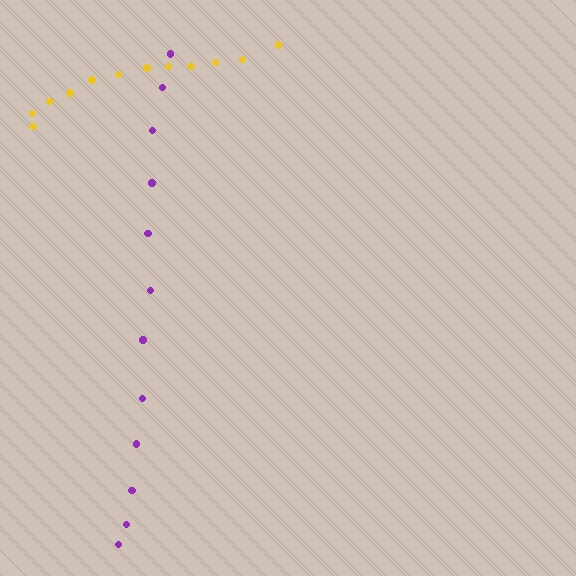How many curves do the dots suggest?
There are 2 distinct paths.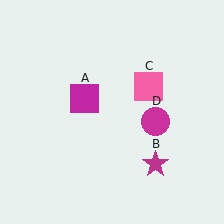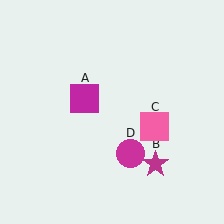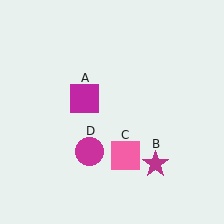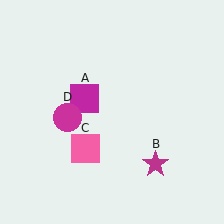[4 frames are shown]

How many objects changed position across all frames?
2 objects changed position: pink square (object C), magenta circle (object D).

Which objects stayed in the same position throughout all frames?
Magenta square (object A) and magenta star (object B) remained stationary.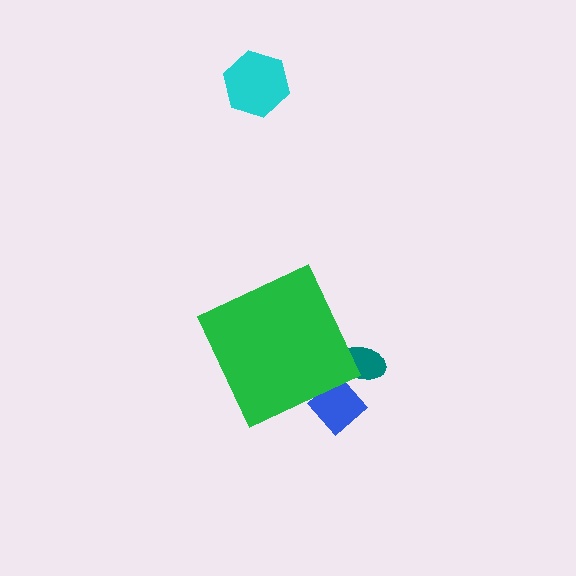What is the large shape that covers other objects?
A green diamond.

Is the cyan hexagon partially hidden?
No, the cyan hexagon is fully visible.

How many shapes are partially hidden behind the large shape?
2 shapes are partially hidden.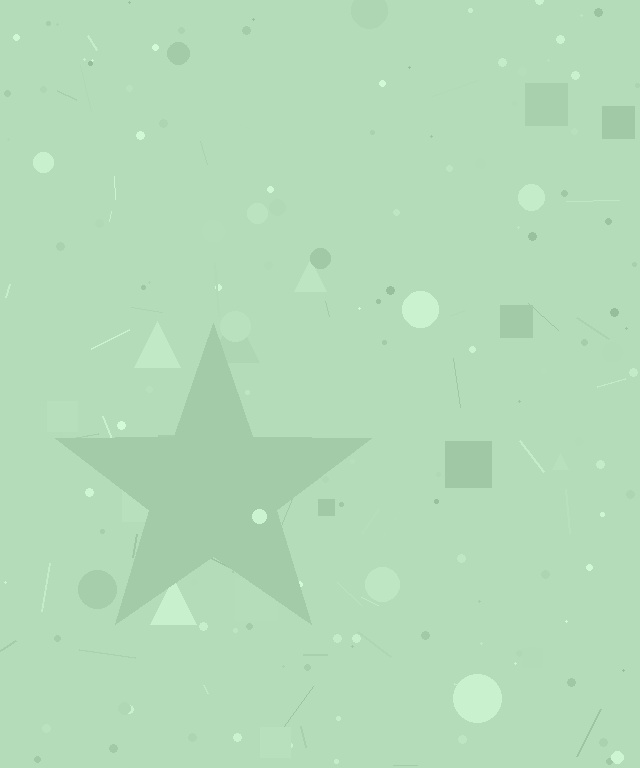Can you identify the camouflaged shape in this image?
The camouflaged shape is a star.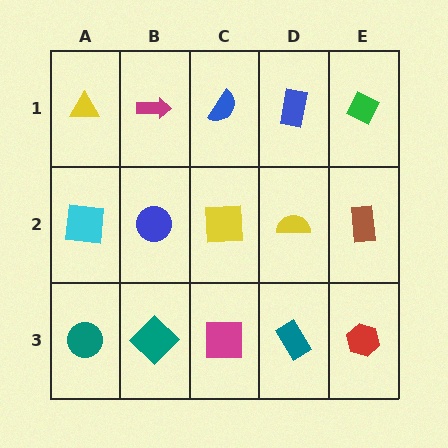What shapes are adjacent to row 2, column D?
A blue rectangle (row 1, column D), a teal rectangle (row 3, column D), a yellow square (row 2, column C), a brown rectangle (row 2, column E).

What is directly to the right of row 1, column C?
A blue rectangle.